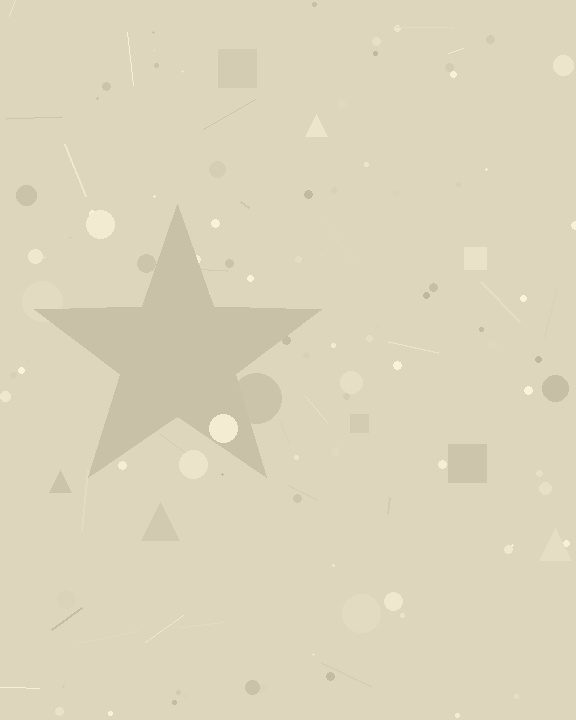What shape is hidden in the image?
A star is hidden in the image.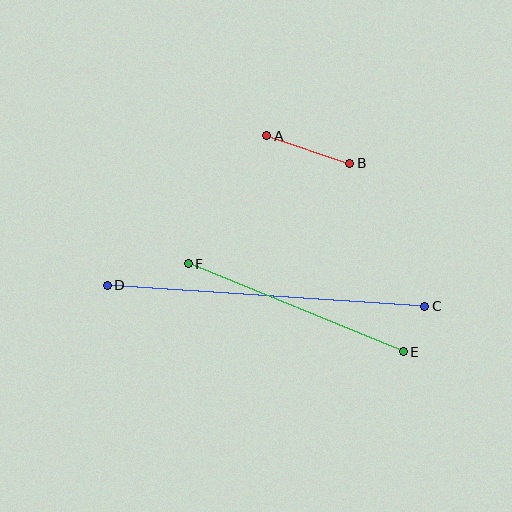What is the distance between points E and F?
The distance is approximately 232 pixels.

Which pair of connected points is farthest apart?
Points C and D are farthest apart.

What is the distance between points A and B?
The distance is approximately 87 pixels.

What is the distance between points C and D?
The distance is approximately 318 pixels.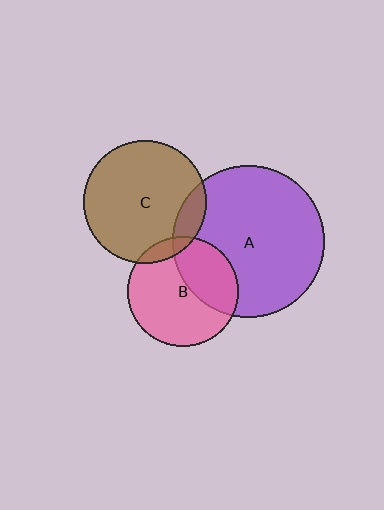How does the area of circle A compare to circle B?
Approximately 1.9 times.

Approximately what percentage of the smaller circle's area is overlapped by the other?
Approximately 10%.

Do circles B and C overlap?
Yes.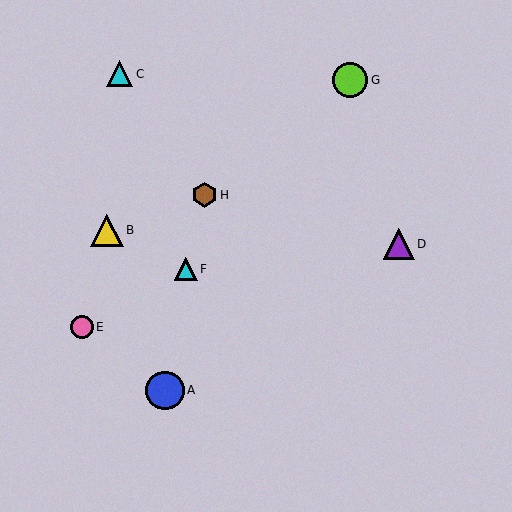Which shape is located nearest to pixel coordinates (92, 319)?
The pink circle (labeled E) at (82, 327) is nearest to that location.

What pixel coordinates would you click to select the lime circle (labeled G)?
Click at (350, 80) to select the lime circle G.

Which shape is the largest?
The blue circle (labeled A) is the largest.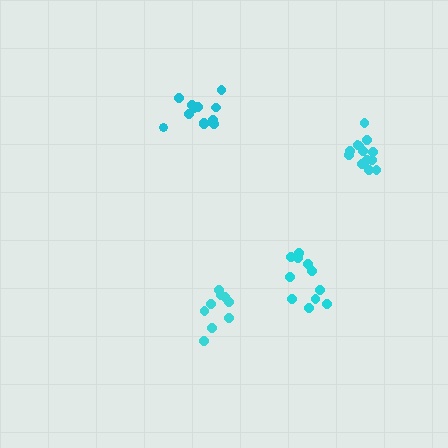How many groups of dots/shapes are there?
There are 4 groups.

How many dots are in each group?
Group 1: 11 dots, Group 2: 12 dots, Group 3: 9 dots, Group 4: 13 dots (45 total).